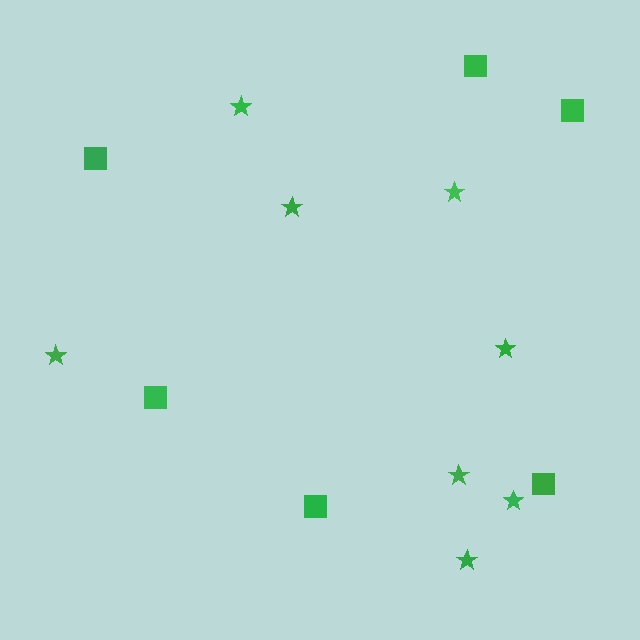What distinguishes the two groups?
There are 2 groups: one group of squares (6) and one group of stars (8).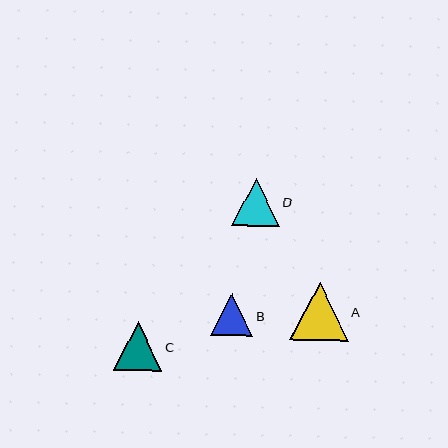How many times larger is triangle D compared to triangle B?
Triangle D is approximately 1.1 times the size of triangle B.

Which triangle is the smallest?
Triangle B is the smallest with a size of approximately 42 pixels.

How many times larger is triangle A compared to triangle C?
Triangle A is approximately 1.2 times the size of triangle C.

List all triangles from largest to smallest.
From largest to smallest: A, C, D, B.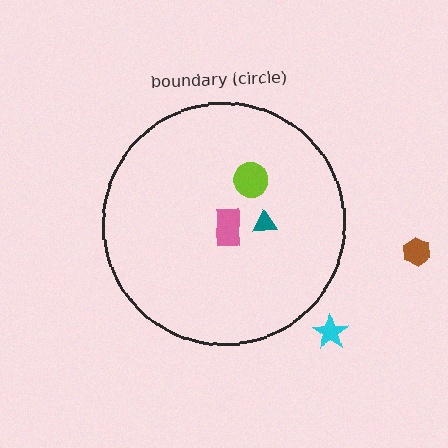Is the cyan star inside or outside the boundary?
Outside.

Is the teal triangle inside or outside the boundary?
Inside.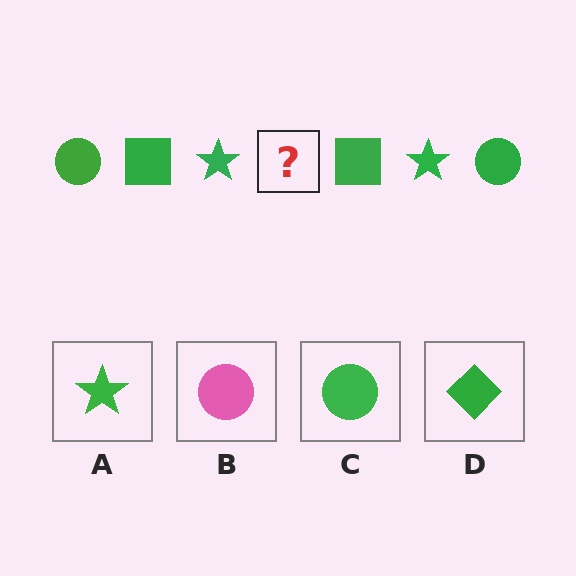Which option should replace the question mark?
Option C.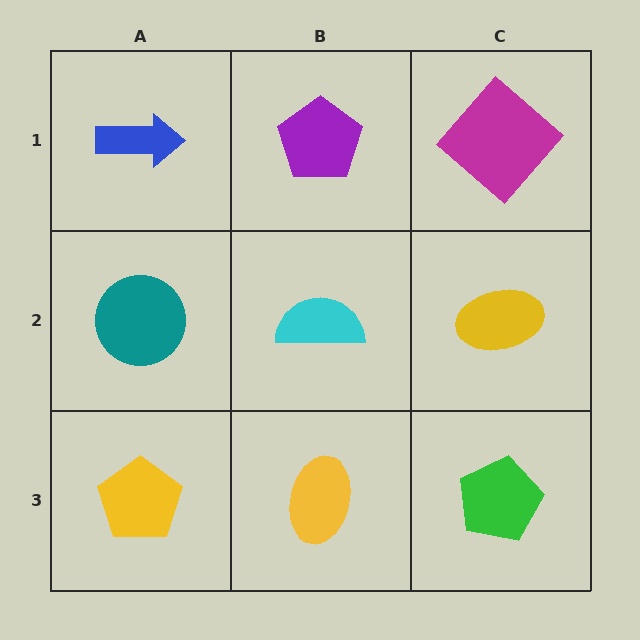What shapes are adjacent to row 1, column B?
A cyan semicircle (row 2, column B), a blue arrow (row 1, column A), a magenta diamond (row 1, column C).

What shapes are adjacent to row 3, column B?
A cyan semicircle (row 2, column B), a yellow pentagon (row 3, column A), a green pentagon (row 3, column C).